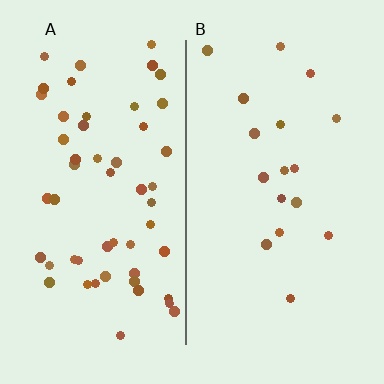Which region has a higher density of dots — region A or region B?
A (the left).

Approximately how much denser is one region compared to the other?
Approximately 3.1× — region A over region B.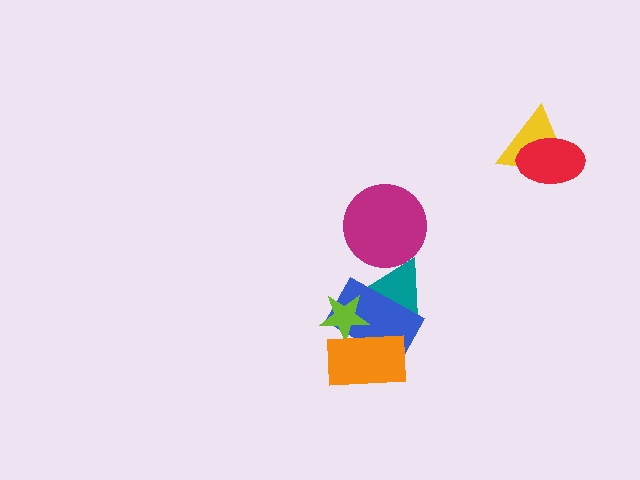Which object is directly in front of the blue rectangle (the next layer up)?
The lime star is directly in front of the blue rectangle.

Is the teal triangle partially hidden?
Yes, it is partially covered by another shape.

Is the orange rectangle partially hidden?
No, no other shape covers it.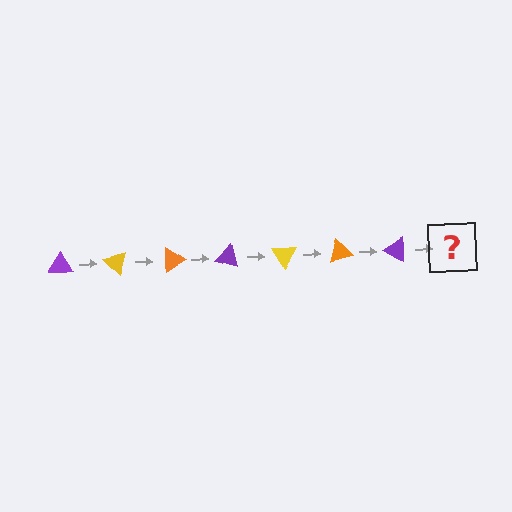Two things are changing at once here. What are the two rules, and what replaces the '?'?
The two rules are that it rotates 45 degrees each step and the color cycles through purple, yellow, and orange. The '?' should be a yellow triangle, rotated 315 degrees from the start.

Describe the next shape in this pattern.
It should be a yellow triangle, rotated 315 degrees from the start.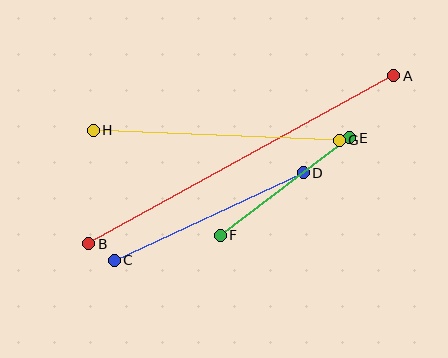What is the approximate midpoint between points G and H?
The midpoint is at approximately (216, 135) pixels.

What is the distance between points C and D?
The distance is approximately 208 pixels.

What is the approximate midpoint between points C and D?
The midpoint is at approximately (209, 217) pixels.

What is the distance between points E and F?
The distance is approximately 162 pixels.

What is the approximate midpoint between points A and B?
The midpoint is at approximately (241, 160) pixels.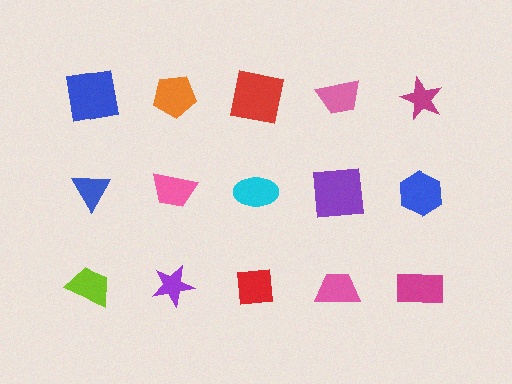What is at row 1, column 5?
A magenta star.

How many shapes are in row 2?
5 shapes.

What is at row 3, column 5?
A magenta rectangle.